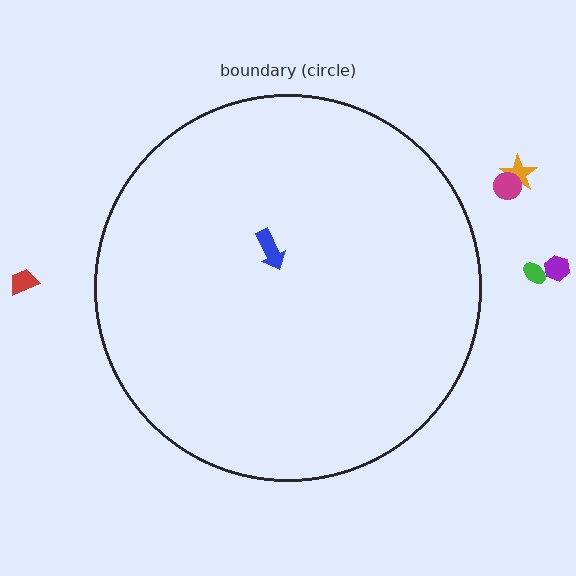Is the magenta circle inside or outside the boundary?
Outside.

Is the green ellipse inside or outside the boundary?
Outside.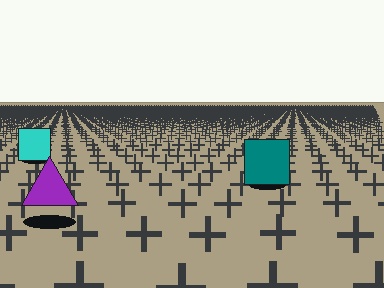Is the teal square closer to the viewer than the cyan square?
Yes. The teal square is closer — you can tell from the texture gradient: the ground texture is coarser near it.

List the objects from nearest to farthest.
From nearest to farthest: the purple triangle, the teal square, the cyan square.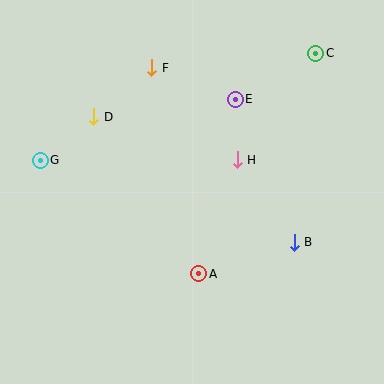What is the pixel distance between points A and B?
The distance between A and B is 101 pixels.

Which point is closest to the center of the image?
Point H at (237, 160) is closest to the center.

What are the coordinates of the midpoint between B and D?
The midpoint between B and D is at (194, 179).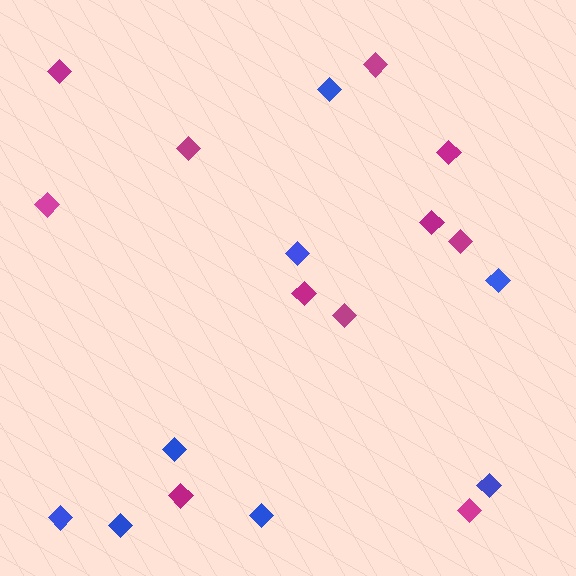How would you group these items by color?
There are 2 groups: one group of blue diamonds (8) and one group of magenta diamonds (11).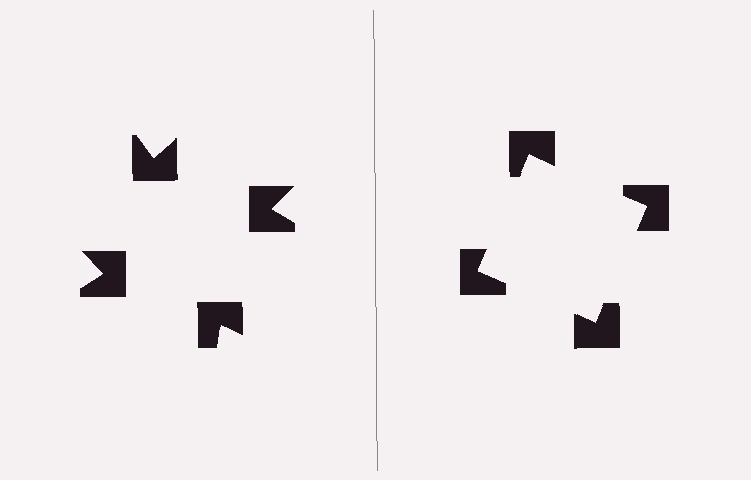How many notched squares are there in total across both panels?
8 — 4 on each side.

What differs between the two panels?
The notched squares are positioned identically on both sides; only the wedge orientations differ. On the right they align to a square; on the left they are misaligned.